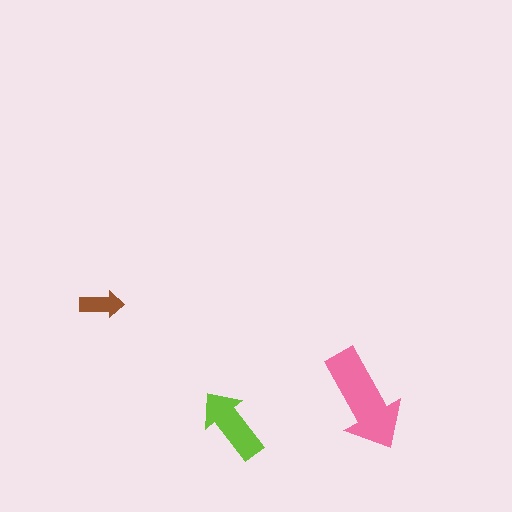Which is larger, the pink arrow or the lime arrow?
The pink one.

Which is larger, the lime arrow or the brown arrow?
The lime one.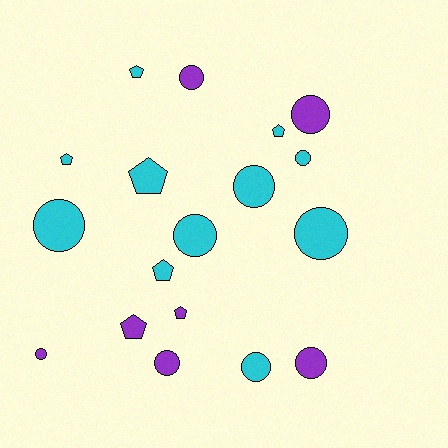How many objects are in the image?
There are 18 objects.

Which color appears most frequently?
Cyan, with 11 objects.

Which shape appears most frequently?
Circle, with 11 objects.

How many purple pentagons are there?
There are 2 purple pentagons.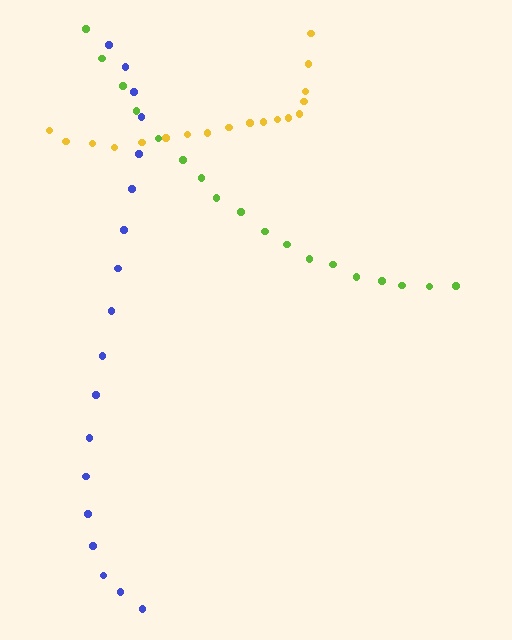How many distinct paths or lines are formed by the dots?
There are 3 distinct paths.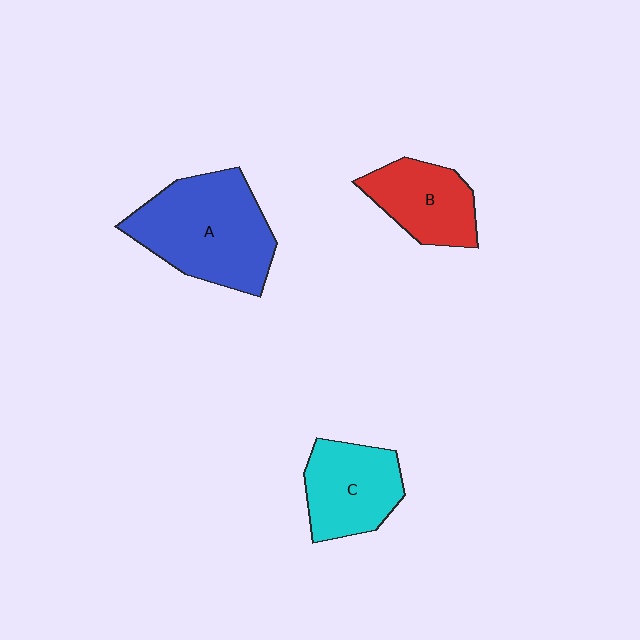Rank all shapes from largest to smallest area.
From largest to smallest: A (blue), C (cyan), B (red).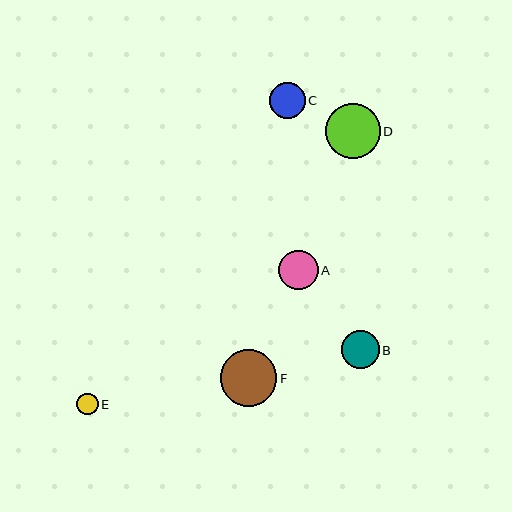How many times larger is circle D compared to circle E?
Circle D is approximately 2.6 times the size of circle E.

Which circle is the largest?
Circle F is the largest with a size of approximately 57 pixels.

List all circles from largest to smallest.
From largest to smallest: F, D, A, B, C, E.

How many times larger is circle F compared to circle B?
Circle F is approximately 1.5 times the size of circle B.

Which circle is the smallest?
Circle E is the smallest with a size of approximately 21 pixels.